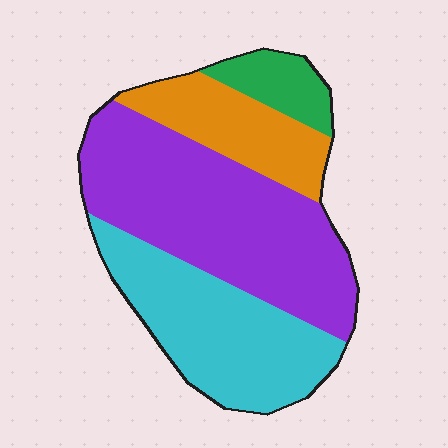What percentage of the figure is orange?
Orange takes up about one sixth (1/6) of the figure.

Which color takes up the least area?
Green, at roughly 10%.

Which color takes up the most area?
Purple, at roughly 45%.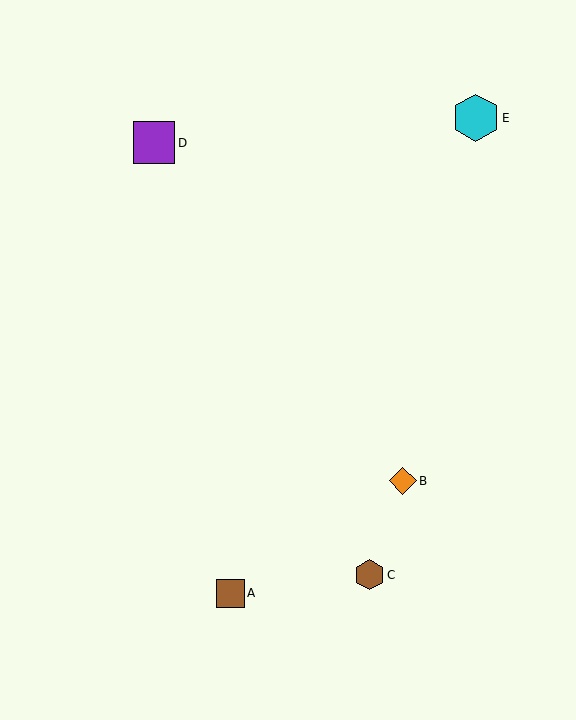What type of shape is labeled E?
Shape E is a cyan hexagon.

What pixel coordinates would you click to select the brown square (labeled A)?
Click at (230, 593) to select the brown square A.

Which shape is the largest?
The cyan hexagon (labeled E) is the largest.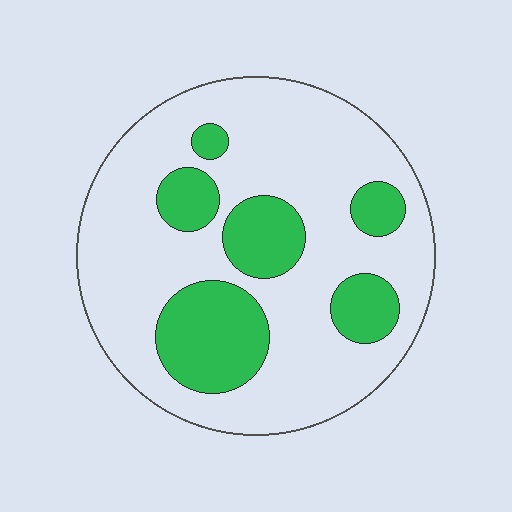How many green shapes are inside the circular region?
6.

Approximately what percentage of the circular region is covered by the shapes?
Approximately 25%.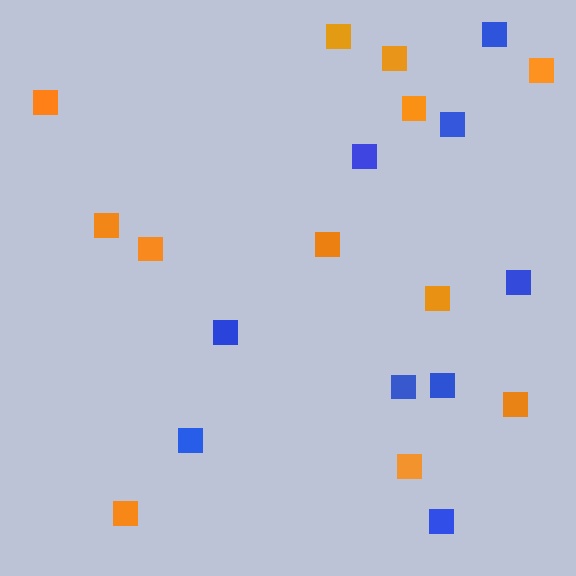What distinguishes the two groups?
There are 2 groups: one group of blue squares (9) and one group of orange squares (12).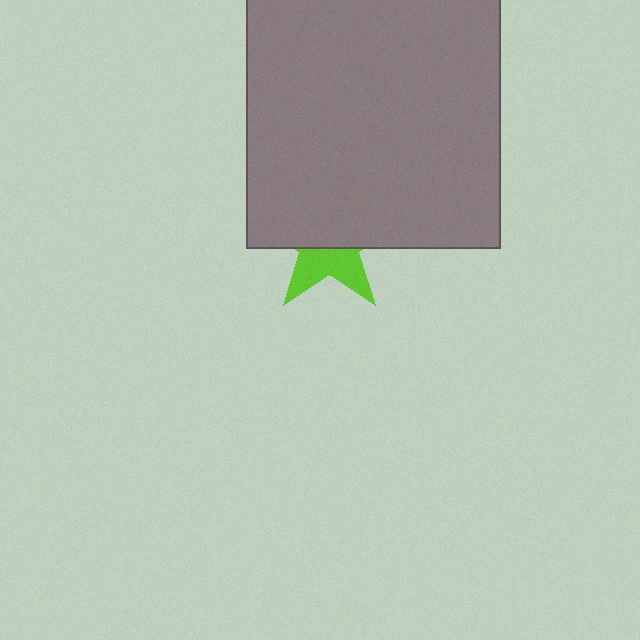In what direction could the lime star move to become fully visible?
The lime star could move down. That would shift it out from behind the gray square entirely.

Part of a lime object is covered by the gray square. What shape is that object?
It is a star.